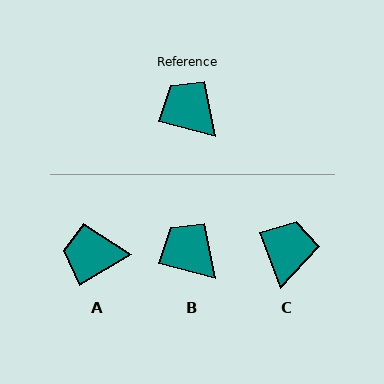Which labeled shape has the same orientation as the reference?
B.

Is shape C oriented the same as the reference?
No, it is off by about 54 degrees.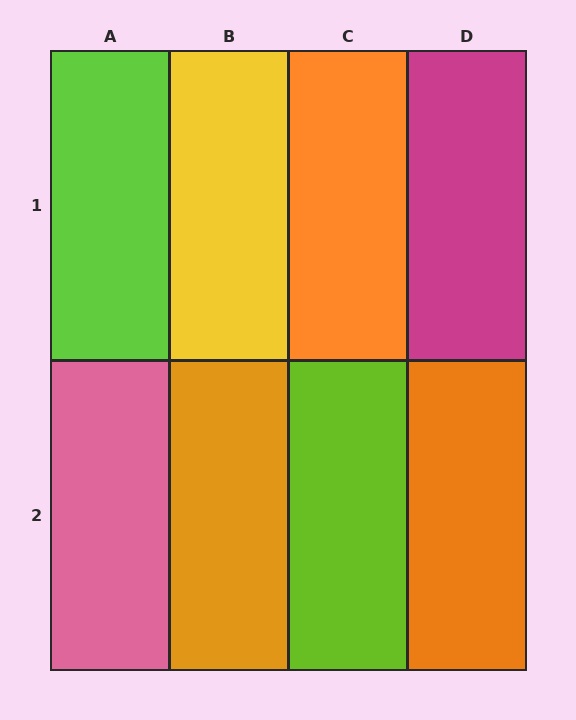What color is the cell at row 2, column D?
Orange.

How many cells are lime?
2 cells are lime.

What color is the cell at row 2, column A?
Pink.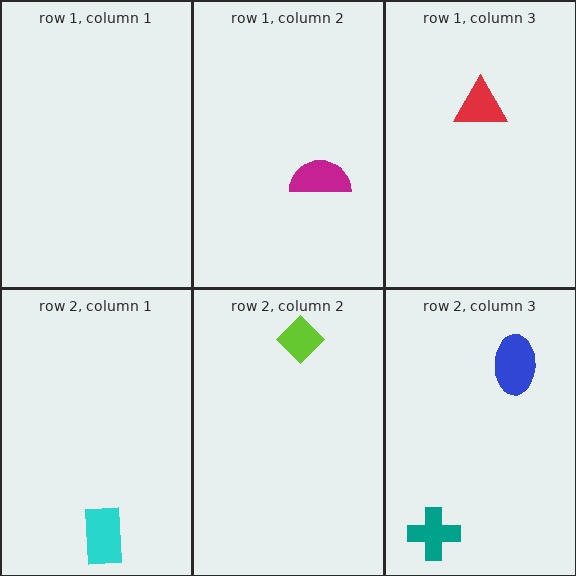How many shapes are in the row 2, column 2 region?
1.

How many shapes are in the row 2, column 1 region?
1.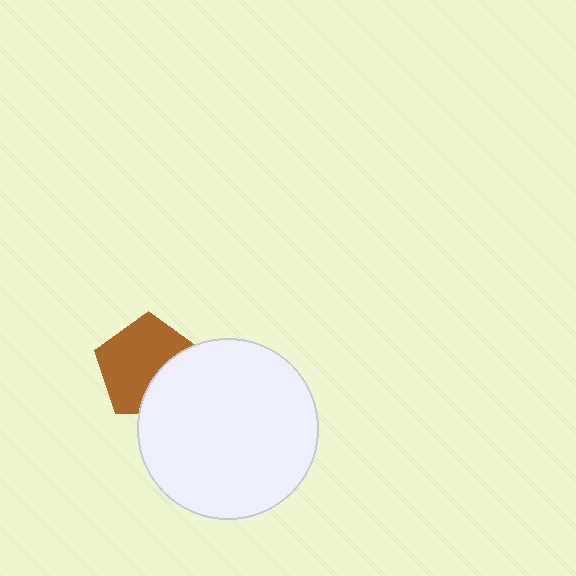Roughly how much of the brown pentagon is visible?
Most of it is visible (roughly 67%).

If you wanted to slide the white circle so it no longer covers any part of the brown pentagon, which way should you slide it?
Slide it toward the lower-right — that is the most direct way to separate the two shapes.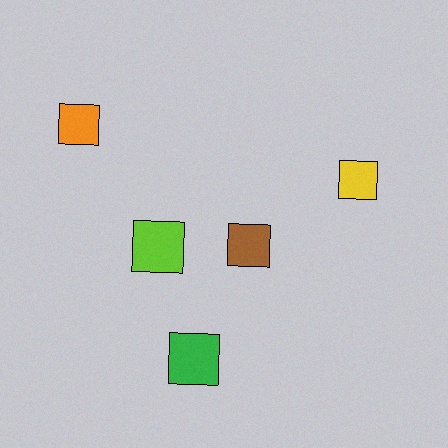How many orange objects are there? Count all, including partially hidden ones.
There is 1 orange object.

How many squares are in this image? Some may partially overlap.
There are 5 squares.